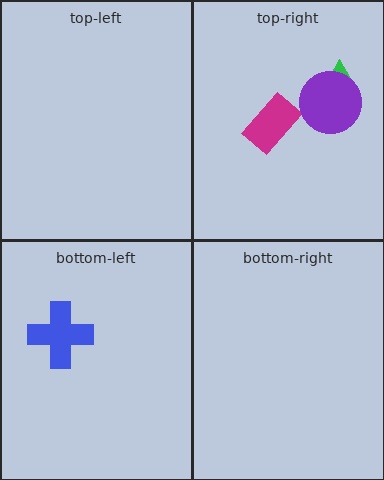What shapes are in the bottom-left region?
The blue cross.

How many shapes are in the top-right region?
3.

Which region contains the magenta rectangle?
The top-right region.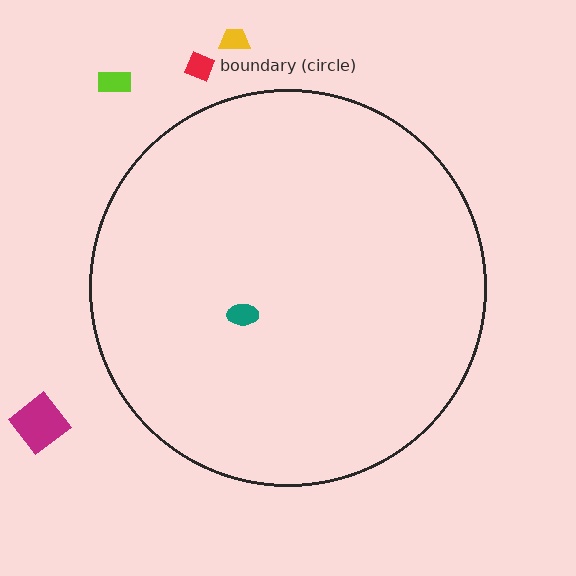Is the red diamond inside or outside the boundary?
Outside.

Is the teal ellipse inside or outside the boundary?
Inside.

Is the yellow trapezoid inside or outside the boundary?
Outside.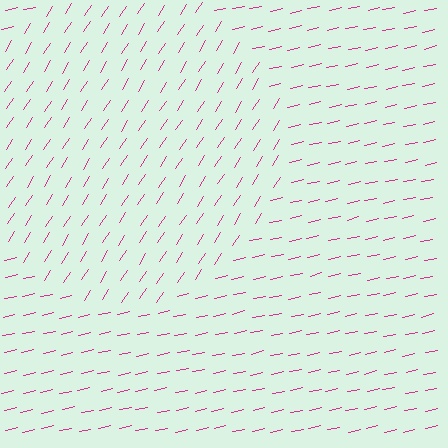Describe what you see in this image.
The image is filled with small magenta line segments. A circle region in the image has lines oriented differently from the surrounding lines, creating a visible texture boundary.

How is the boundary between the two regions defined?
The boundary is defined purely by a change in line orientation (approximately 45 degrees difference). All lines are the same color and thickness.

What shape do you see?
I see a circle.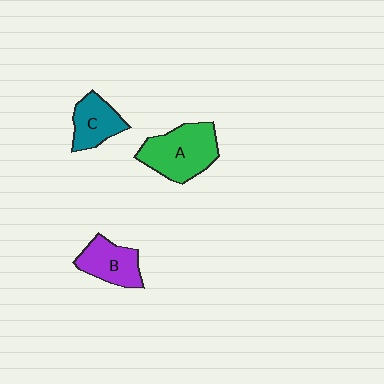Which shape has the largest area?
Shape A (green).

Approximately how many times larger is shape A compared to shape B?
Approximately 1.5 times.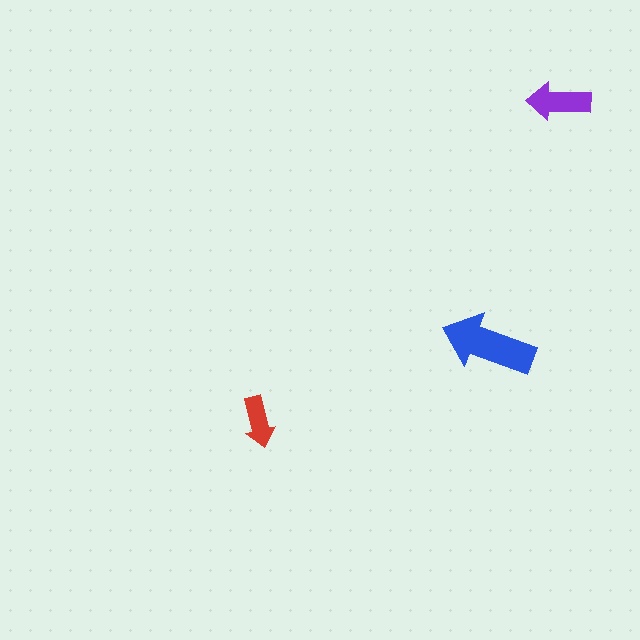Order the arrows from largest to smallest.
the blue one, the purple one, the red one.